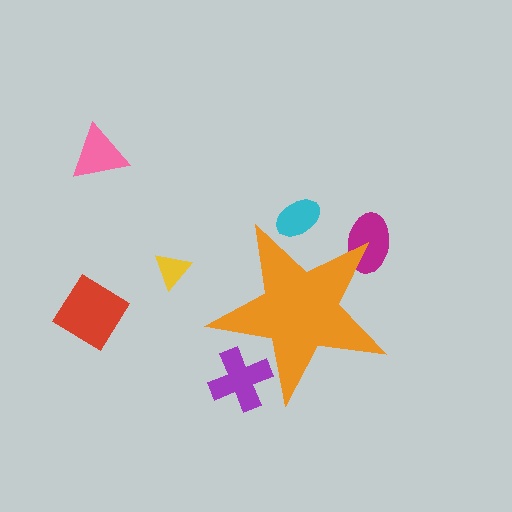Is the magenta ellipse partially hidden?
Yes, the magenta ellipse is partially hidden behind the orange star.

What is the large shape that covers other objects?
An orange star.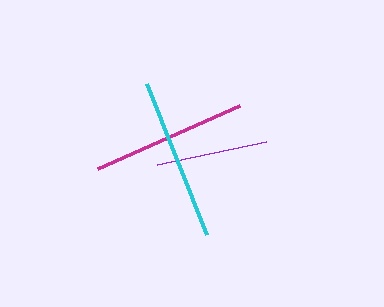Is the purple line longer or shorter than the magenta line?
The magenta line is longer than the purple line.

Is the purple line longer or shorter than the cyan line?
The cyan line is longer than the purple line.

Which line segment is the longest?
The cyan line is the longest at approximately 163 pixels.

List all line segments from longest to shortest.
From longest to shortest: cyan, magenta, purple.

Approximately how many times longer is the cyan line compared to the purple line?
The cyan line is approximately 1.5 times the length of the purple line.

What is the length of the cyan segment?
The cyan segment is approximately 163 pixels long.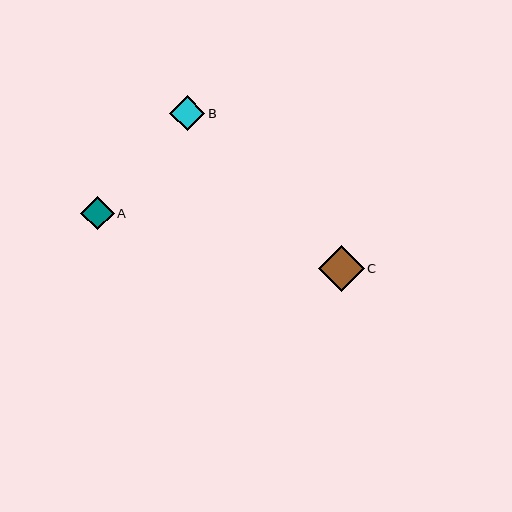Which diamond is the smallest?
Diamond A is the smallest with a size of approximately 34 pixels.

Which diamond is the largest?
Diamond C is the largest with a size of approximately 46 pixels.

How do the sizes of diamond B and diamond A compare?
Diamond B and diamond A are approximately the same size.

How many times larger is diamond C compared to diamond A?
Diamond C is approximately 1.4 times the size of diamond A.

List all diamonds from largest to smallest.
From largest to smallest: C, B, A.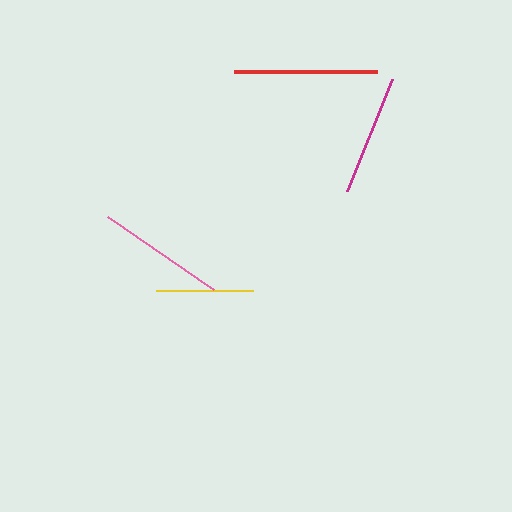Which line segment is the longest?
The red line is the longest at approximately 143 pixels.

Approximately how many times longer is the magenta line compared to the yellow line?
The magenta line is approximately 1.2 times the length of the yellow line.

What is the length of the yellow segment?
The yellow segment is approximately 97 pixels long.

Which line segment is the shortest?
The yellow line is the shortest at approximately 97 pixels.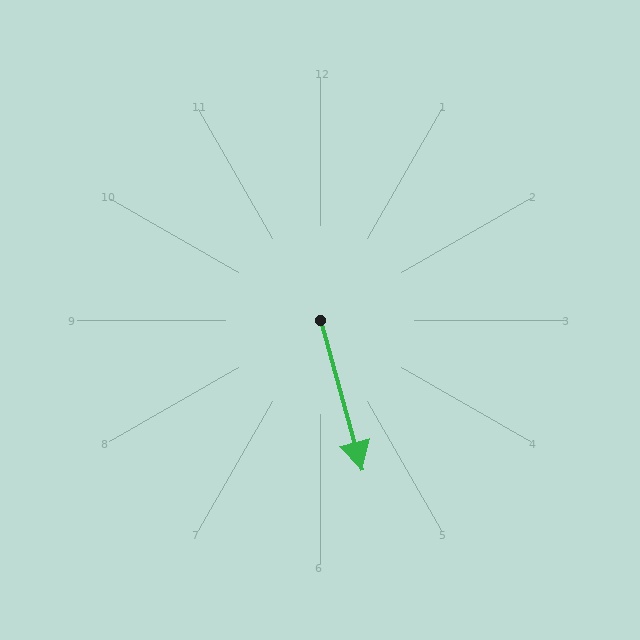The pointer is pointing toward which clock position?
Roughly 5 o'clock.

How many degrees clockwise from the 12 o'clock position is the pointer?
Approximately 164 degrees.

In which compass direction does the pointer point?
South.